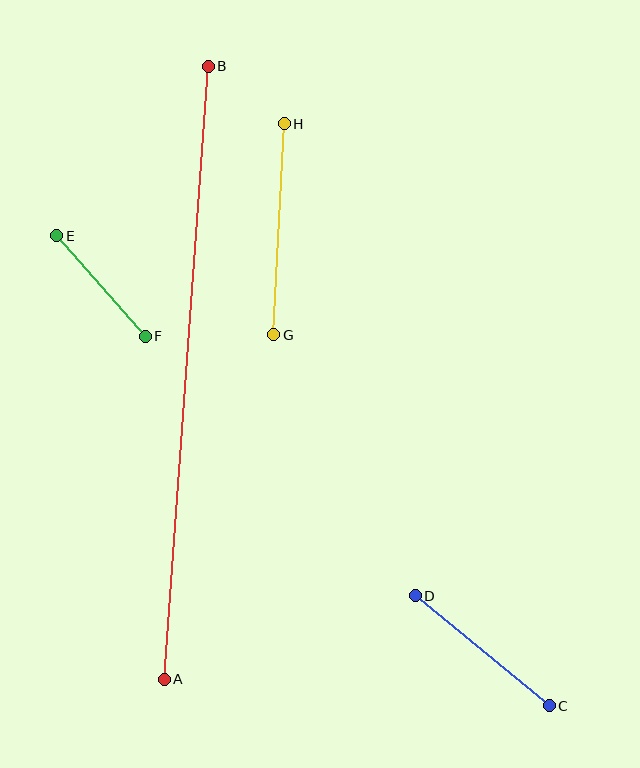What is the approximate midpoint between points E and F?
The midpoint is at approximately (101, 286) pixels.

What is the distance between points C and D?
The distance is approximately 173 pixels.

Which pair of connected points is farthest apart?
Points A and B are farthest apart.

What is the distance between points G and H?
The distance is approximately 211 pixels.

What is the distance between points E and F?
The distance is approximately 134 pixels.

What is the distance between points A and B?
The distance is approximately 614 pixels.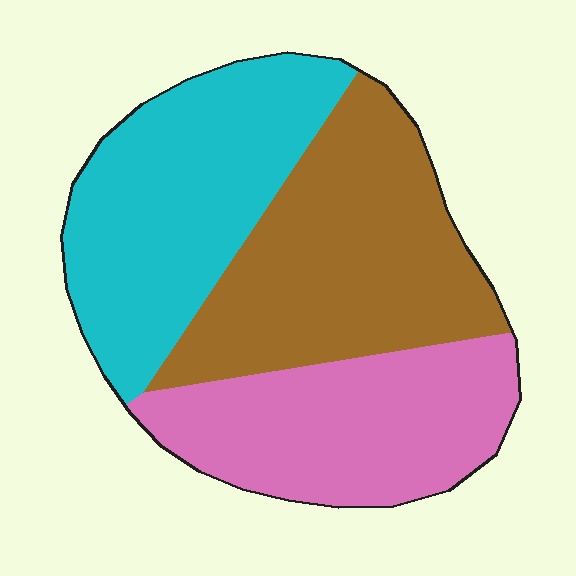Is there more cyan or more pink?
Cyan.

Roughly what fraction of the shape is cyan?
Cyan takes up about one third (1/3) of the shape.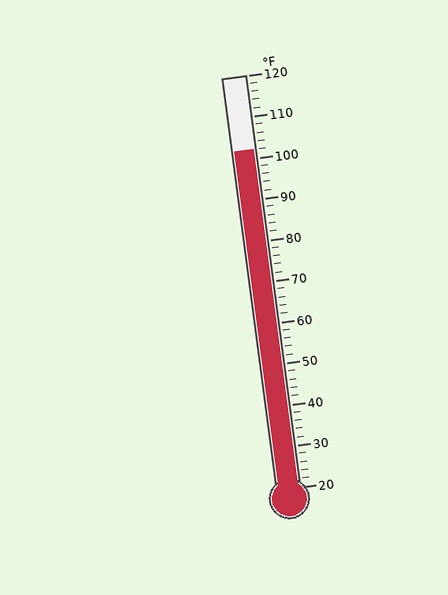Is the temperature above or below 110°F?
The temperature is below 110°F.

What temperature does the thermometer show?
The thermometer shows approximately 102°F.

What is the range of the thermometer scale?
The thermometer scale ranges from 20°F to 120°F.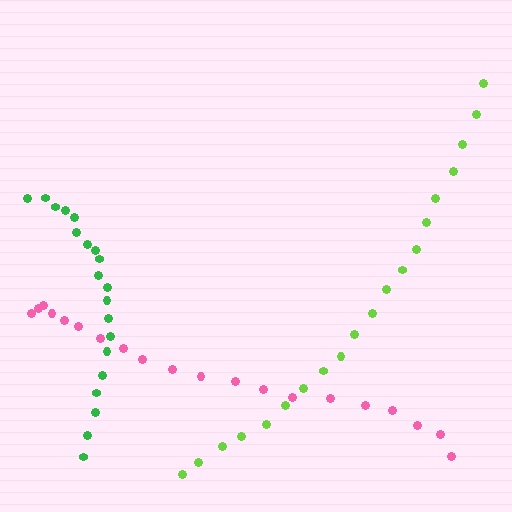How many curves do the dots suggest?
There are 3 distinct paths.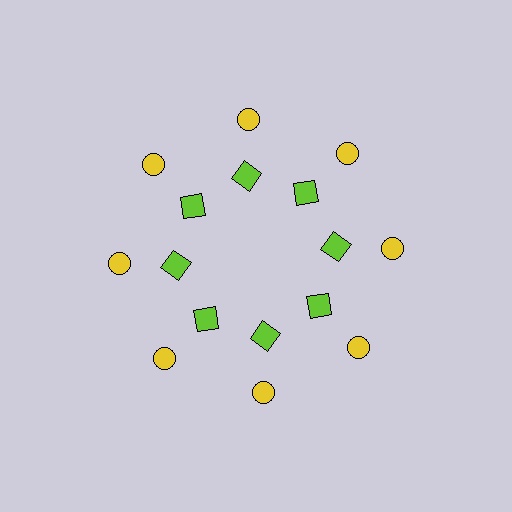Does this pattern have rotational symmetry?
Yes, this pattern has 8-fold rotational symmetry. It looks the same after rotating 45 degrees around the center.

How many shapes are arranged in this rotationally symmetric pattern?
There are 16 shapes, arranged in 8 groups of 2.